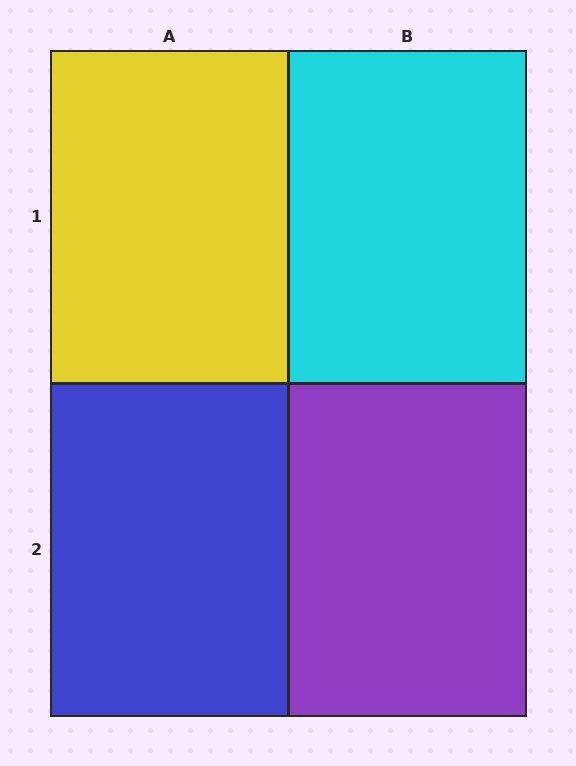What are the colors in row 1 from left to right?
Yellow, cyan.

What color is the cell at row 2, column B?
Purple.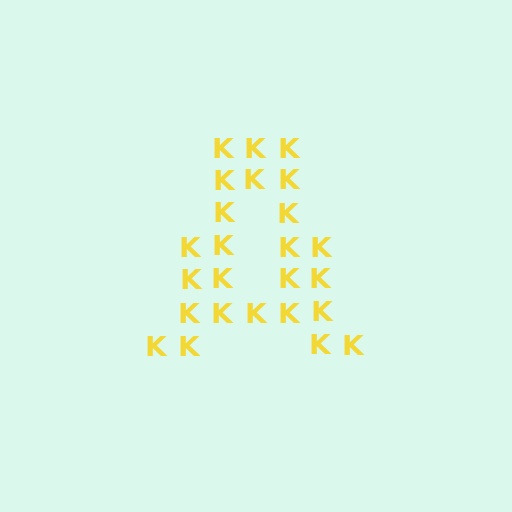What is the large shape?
The large shape is the letter A.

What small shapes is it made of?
It is made of small letter K's.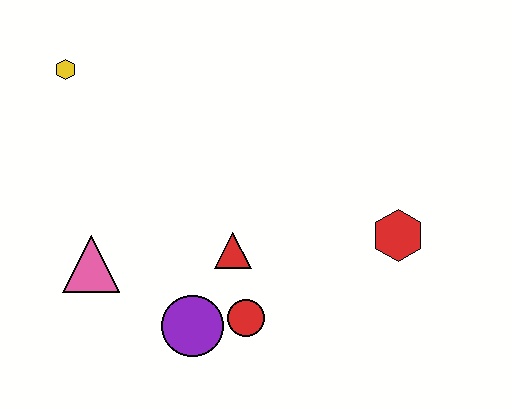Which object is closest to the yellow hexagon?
The pink triangle is closest to the yellow hexagon.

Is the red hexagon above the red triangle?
Yes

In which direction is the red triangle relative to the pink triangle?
The red triangle is to the right of the pink triangle.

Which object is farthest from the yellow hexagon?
The red hexagon is farthest from the yellow hexagon.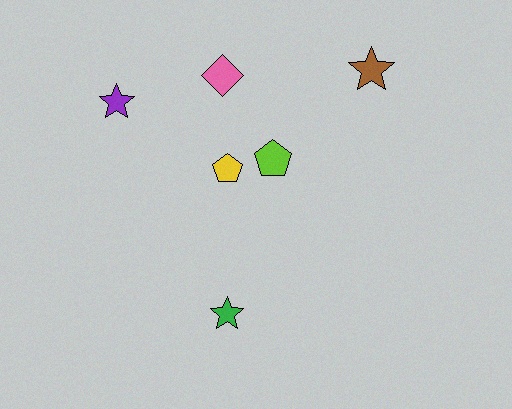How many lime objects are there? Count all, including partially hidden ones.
There is 1 lime object.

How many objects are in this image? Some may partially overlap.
There are 6 objects.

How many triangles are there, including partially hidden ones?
There are no triangles.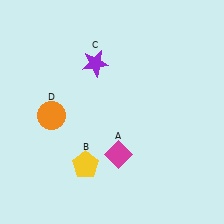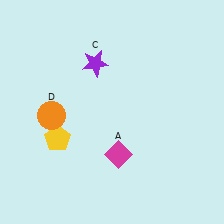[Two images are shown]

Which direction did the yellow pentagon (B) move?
The yellow pentagon (B) moved left.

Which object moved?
The yellow pentagon (B) moved left.